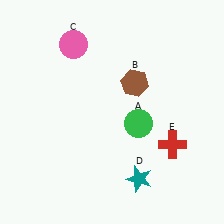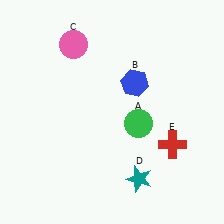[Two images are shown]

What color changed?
The hexagon (B) changed from brown in Image 1 to blue in Image 2.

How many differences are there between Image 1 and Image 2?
There is 1 difference between the two images.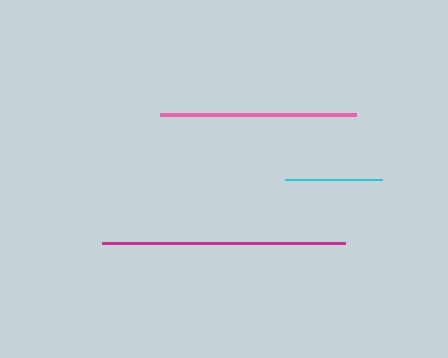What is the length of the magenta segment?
The magenta segment is approximately 243 pixels long.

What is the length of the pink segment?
The pink segment is approximately 196 pixels long.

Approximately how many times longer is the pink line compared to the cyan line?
The pink line is approximately 2.0 times the length of the cyan line.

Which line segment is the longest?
The magenta line is the longest at approximately 243 pixels.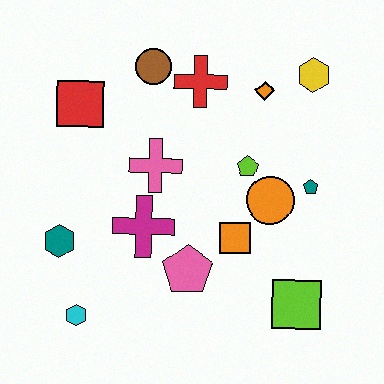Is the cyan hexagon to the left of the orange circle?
Yes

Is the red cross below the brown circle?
Yes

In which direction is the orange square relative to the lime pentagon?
The orange square is below the lime pentagon.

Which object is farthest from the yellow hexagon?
The cyan hexagon is farthest from the yellow hexagon.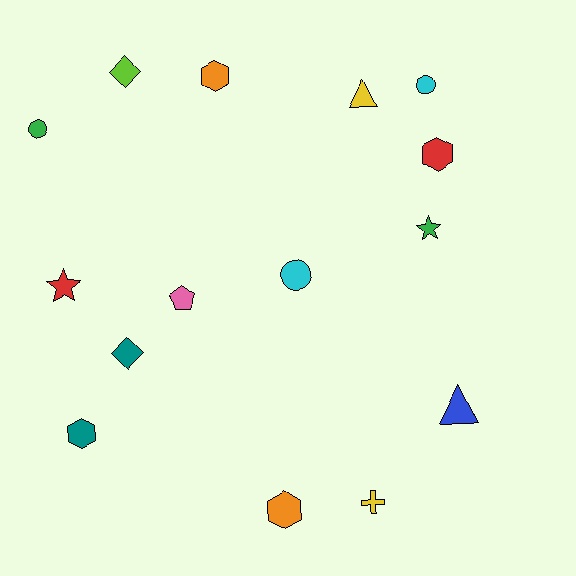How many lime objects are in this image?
There is 1 lime object.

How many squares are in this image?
There are no squares.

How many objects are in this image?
There are 15 objects.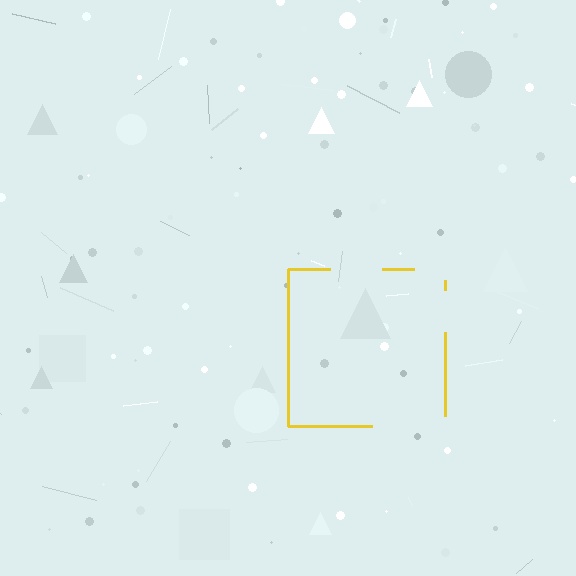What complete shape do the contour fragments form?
The contour fragments form a square.